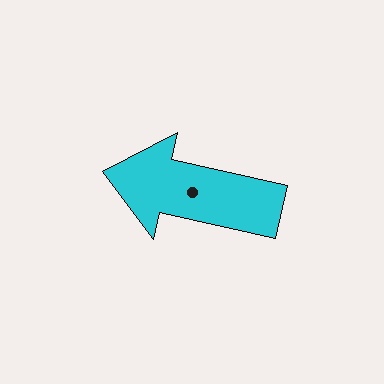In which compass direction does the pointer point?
West.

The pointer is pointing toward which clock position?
Roughly 9 o'clock.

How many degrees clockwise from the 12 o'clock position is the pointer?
Approximately 283 degrees.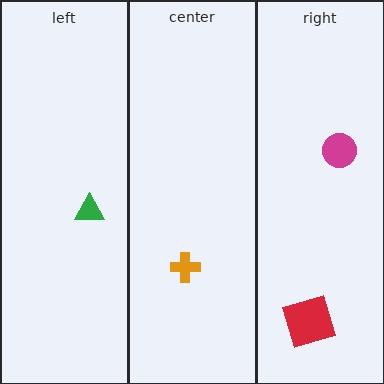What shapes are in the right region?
The magenta circle, the red square.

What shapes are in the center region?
The orange cross.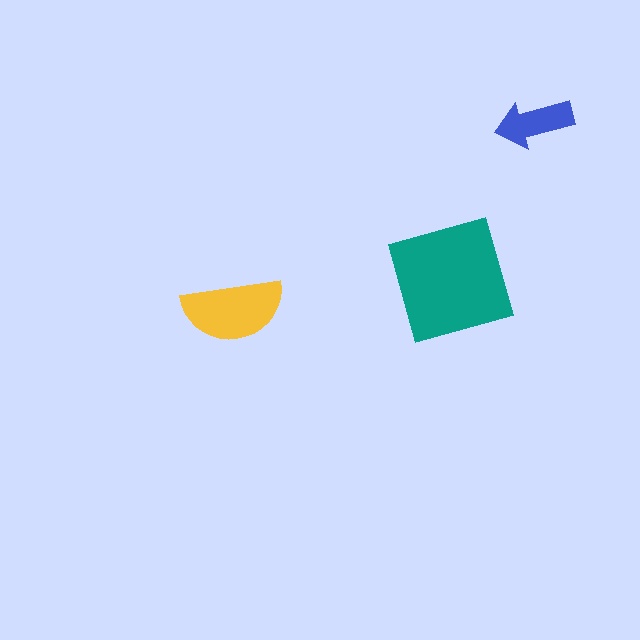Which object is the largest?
The teal square.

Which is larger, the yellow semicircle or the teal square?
The teal square.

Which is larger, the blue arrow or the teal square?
The teal square.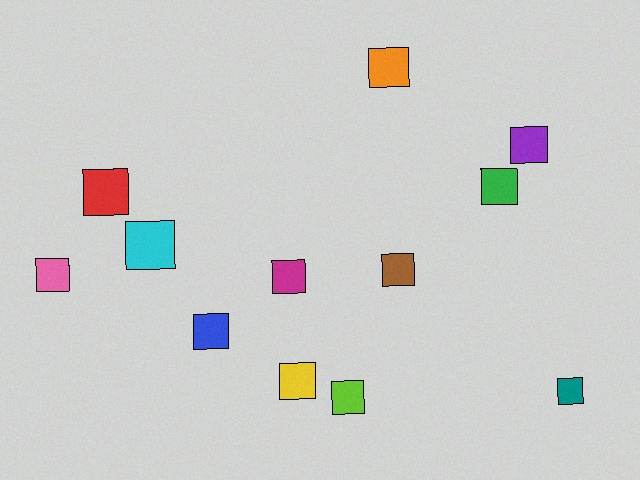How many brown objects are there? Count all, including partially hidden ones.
There is 1 brown object.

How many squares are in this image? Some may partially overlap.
There are 12 squares.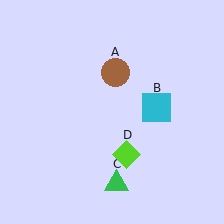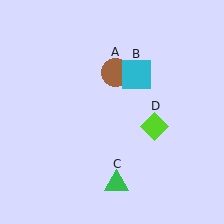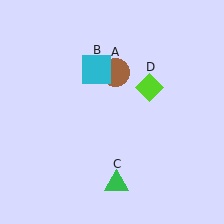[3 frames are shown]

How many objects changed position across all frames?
2 objects changed position: cyan square (object B), lime diamond (object D).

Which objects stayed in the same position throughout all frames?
Brown circle (object A) and green triangle (object C) remained stationary.